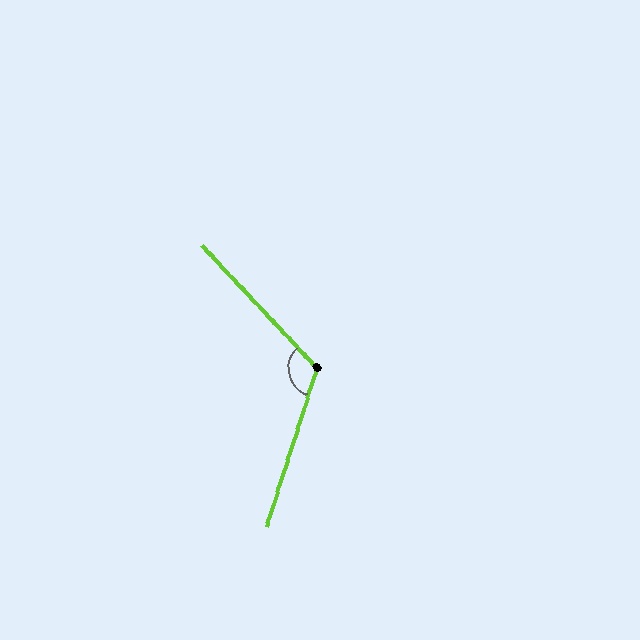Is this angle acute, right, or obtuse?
It is obtuse.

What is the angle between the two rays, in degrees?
Approximately 119 degrees.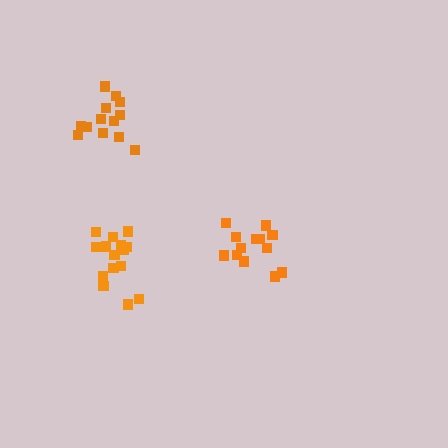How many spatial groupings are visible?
There are 3 spatial groupings.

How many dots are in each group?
Group 1: 15 dots, Group 2: 13 dots, Group 3: 13 dots (41 total).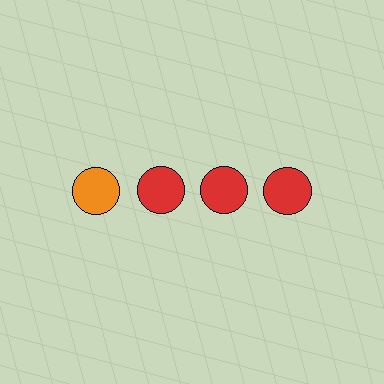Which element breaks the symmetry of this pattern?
The orange circle in the top row, leftmost column breaks the symmetry. All other shapes are red circles.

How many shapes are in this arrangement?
There are 4 shapes arranged in a grid pattern.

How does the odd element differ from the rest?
It has a different color: orange instead of red.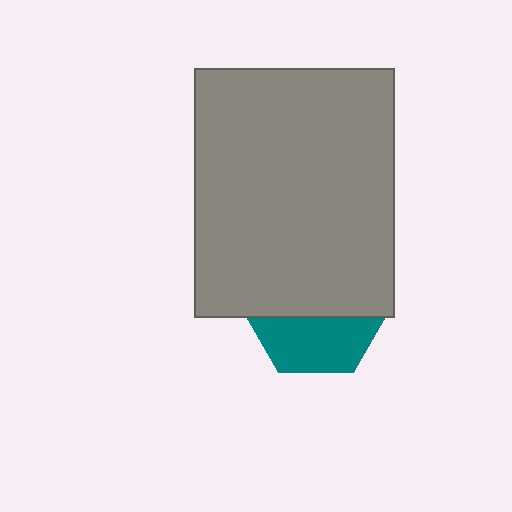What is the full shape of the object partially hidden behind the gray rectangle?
The partially hidden object is a teal hexagon.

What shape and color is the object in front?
The object in front is a gray rectangle.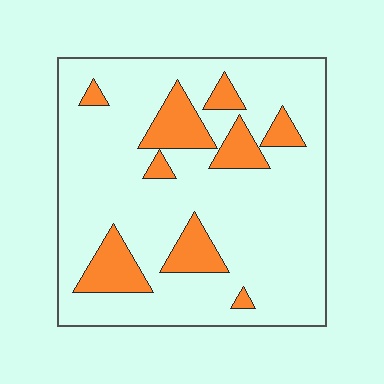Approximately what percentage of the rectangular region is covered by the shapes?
Approximately 20%.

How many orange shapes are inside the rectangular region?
9.